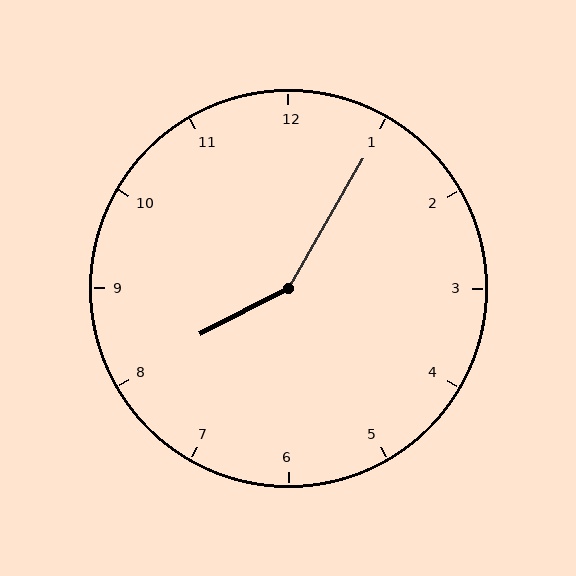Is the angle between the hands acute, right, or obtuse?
It is obtuse.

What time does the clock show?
8:05.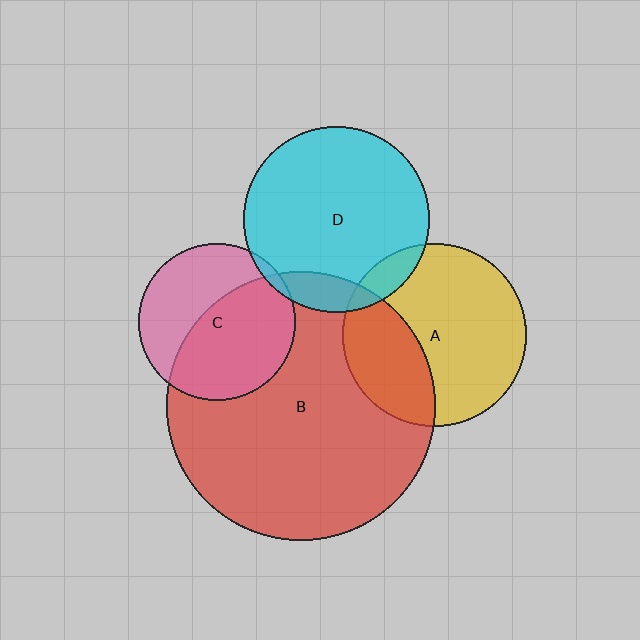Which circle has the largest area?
Circle B (red).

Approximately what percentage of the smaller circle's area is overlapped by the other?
Approximately 30%.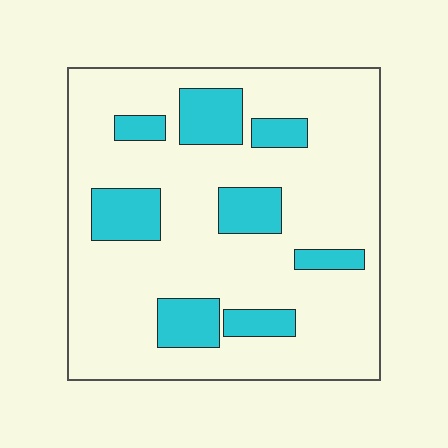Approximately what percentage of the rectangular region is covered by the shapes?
Approximately 20%.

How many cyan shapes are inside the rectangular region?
8.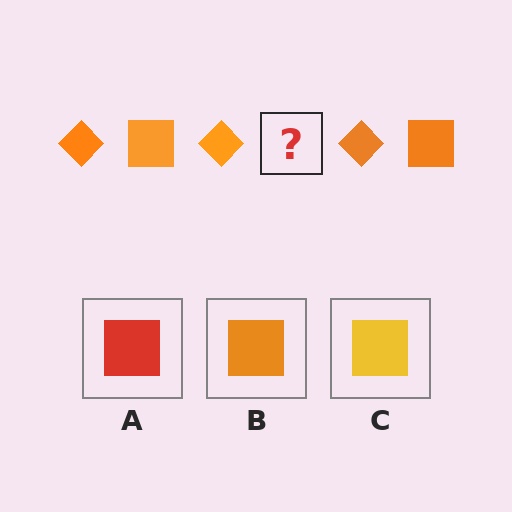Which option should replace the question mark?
Option B.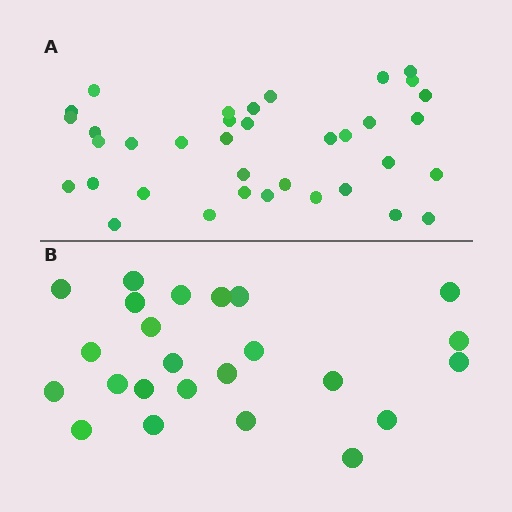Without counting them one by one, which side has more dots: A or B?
Region A (the top region) has more dots.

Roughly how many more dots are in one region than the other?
Region A has roughly 12 or so more dots than region B.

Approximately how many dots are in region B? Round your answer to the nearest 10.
About 20 dots. (The exact count is 24, which rounds to 20.)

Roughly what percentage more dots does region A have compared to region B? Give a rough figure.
About 50% more.